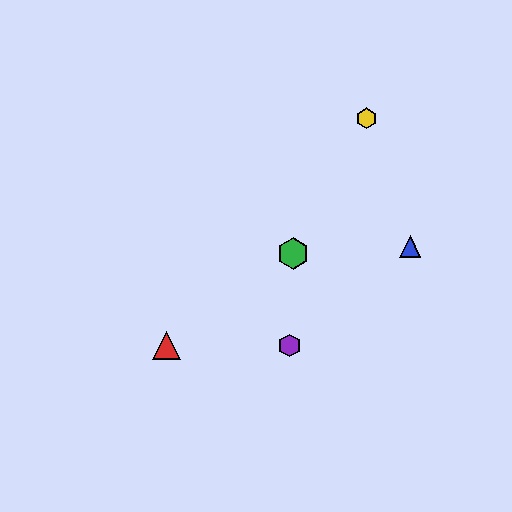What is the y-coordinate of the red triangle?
The red triangle is at y≈346.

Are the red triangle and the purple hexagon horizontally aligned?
Yes, both are at y≈346.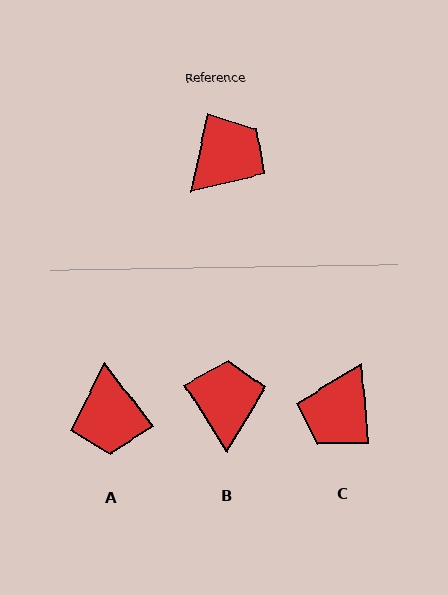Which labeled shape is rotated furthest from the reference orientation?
C, about 163 degrees away.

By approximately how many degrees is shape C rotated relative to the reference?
Approximately 163 degrees clockwise.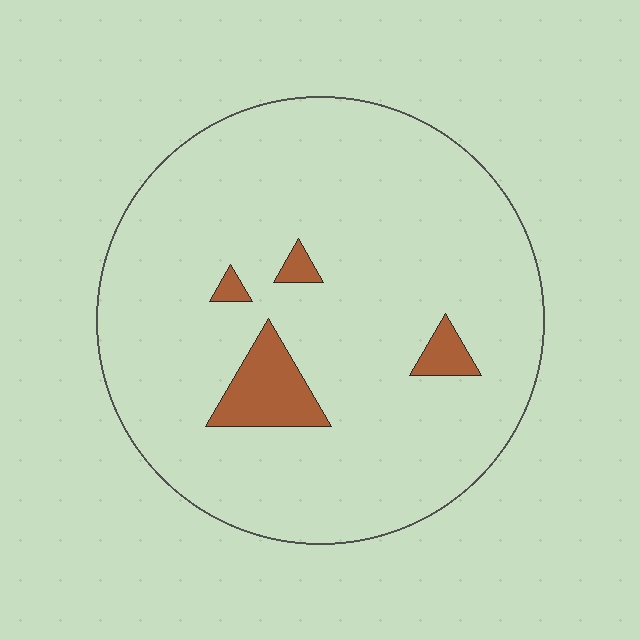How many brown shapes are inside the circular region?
4.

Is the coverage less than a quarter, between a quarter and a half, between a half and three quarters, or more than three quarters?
Less than a quarter.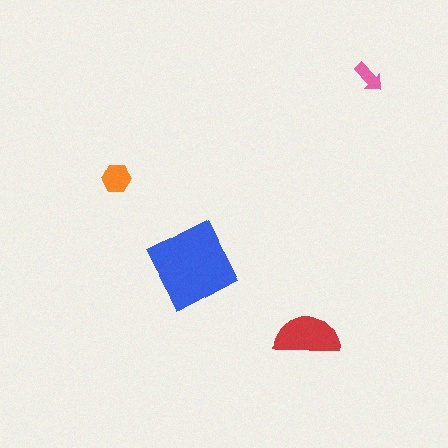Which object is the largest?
The blue diamond.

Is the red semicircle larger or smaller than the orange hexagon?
Larger.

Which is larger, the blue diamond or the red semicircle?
The blue diamond.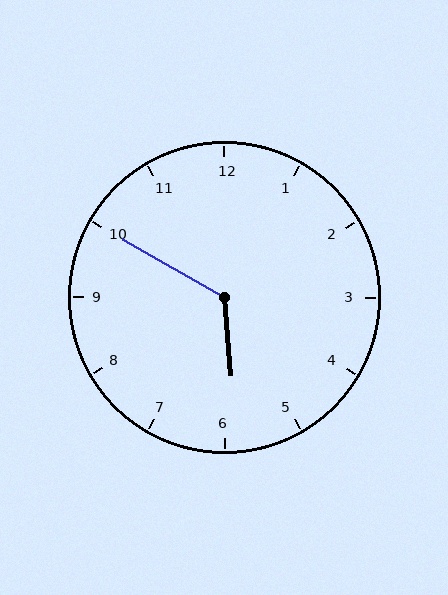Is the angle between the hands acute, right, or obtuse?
It is obtuse.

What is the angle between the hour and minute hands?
Approximately 125 degrees.